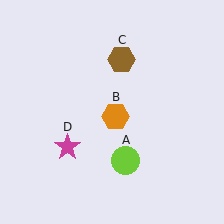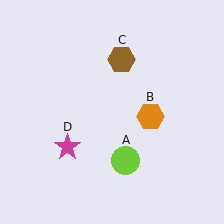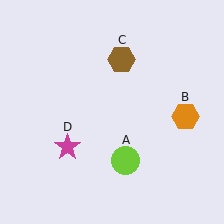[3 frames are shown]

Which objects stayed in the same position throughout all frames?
Lime circle (object A) and brown hexagon (object C) and magenta star (object D) remained stationary.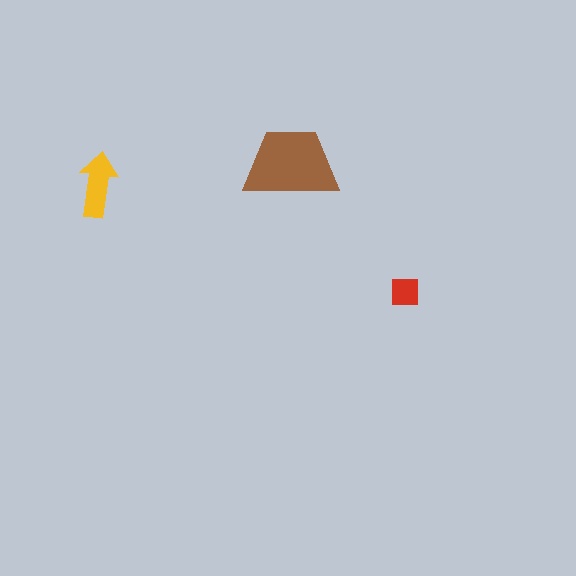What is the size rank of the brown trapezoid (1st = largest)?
1st.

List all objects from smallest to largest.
The red square, the yellow arrow, the brown trapezoid.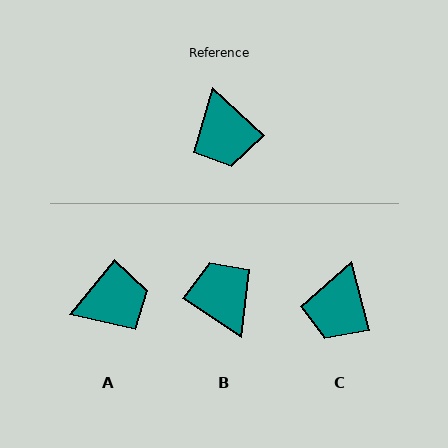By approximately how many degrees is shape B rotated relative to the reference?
Approximately 170 degrees clockwise.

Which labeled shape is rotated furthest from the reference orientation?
B, about 170 degrees away.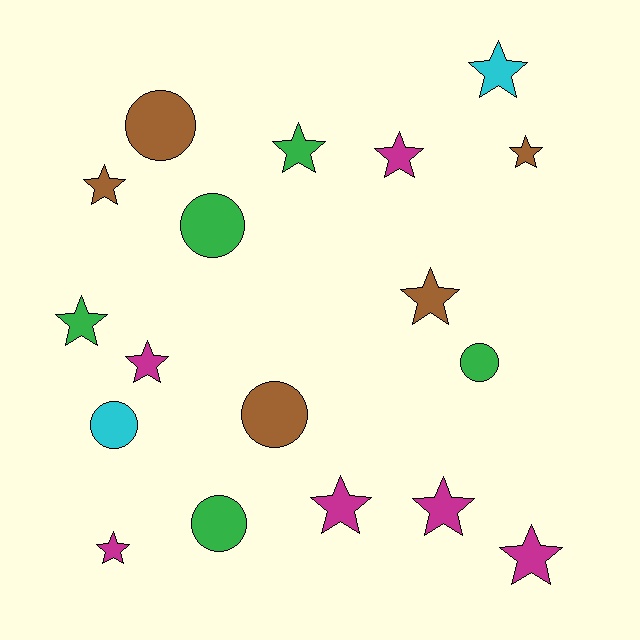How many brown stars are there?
There are 3 brown stars.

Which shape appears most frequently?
Star, with 12 objects.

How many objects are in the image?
There are 18 objects.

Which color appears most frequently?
Magenta, with 6 objects.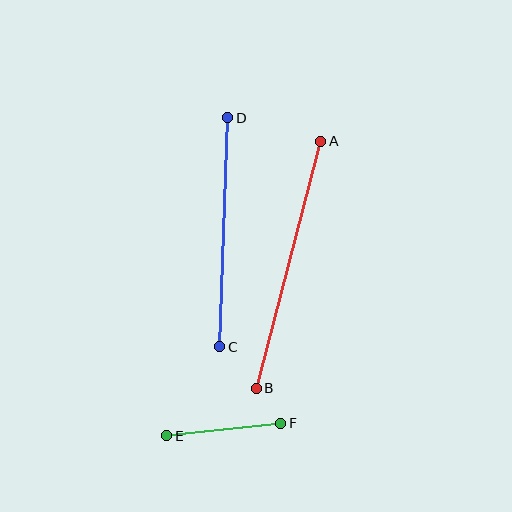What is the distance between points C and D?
The distance is approximately 229 pixels.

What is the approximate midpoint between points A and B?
The midpoint is at approximately (288, 265) pixels.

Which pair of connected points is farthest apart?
Points A and B are farthest apart.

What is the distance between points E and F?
The distance is approximately 114 pixels.